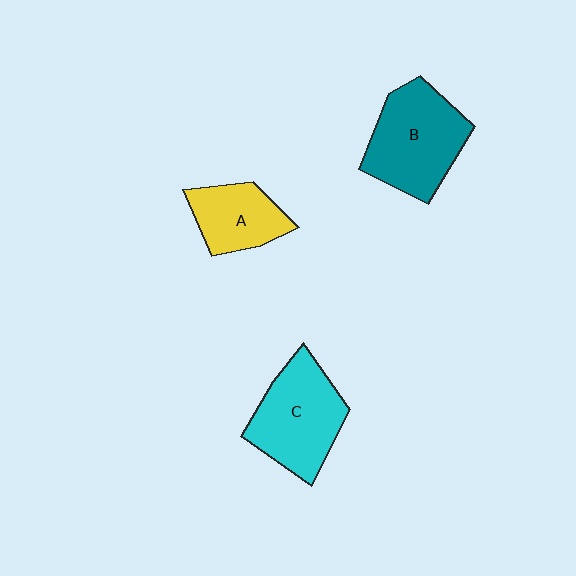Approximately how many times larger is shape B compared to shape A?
Approximately 1.6 times.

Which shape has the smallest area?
Shape A (yellow).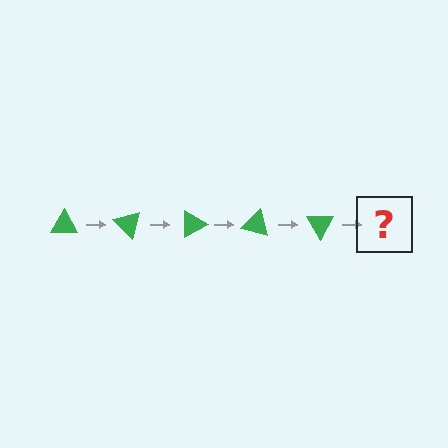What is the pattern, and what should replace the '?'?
The pattern is that the triangle rotates 45 degrees each step. The '?' should be a green triangle rotated 225 degrees.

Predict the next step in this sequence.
The next step is a green triangle rotated 225 degrees.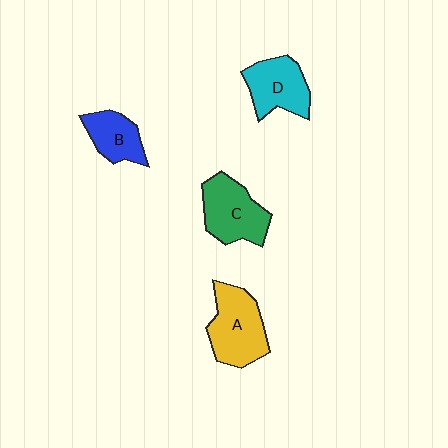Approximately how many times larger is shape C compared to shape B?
Approximately 1.5 times.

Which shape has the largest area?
Shape A (yellow).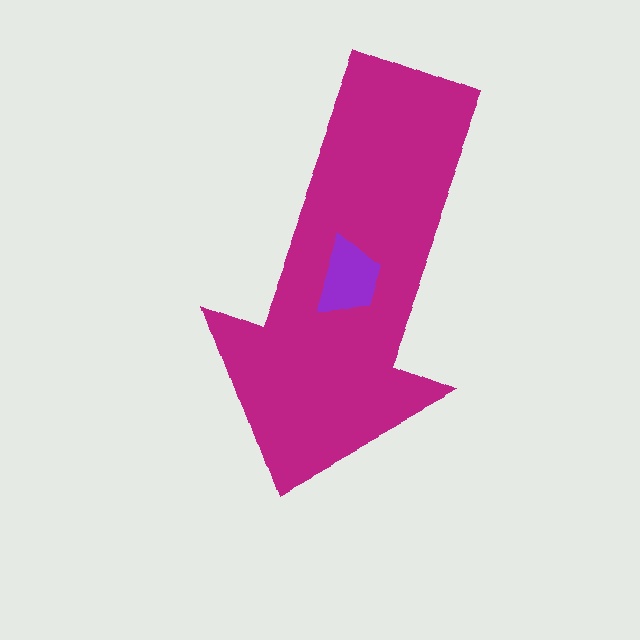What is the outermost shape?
The magenta arrow.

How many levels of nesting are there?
2.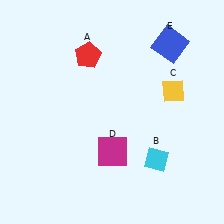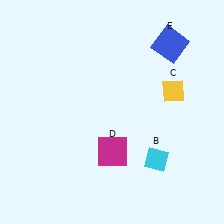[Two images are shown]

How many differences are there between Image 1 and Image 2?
There is 1 difference between the two images.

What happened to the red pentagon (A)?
The red pentagon (A) was removed in Image 2. It was in the top-left area of Image 1.